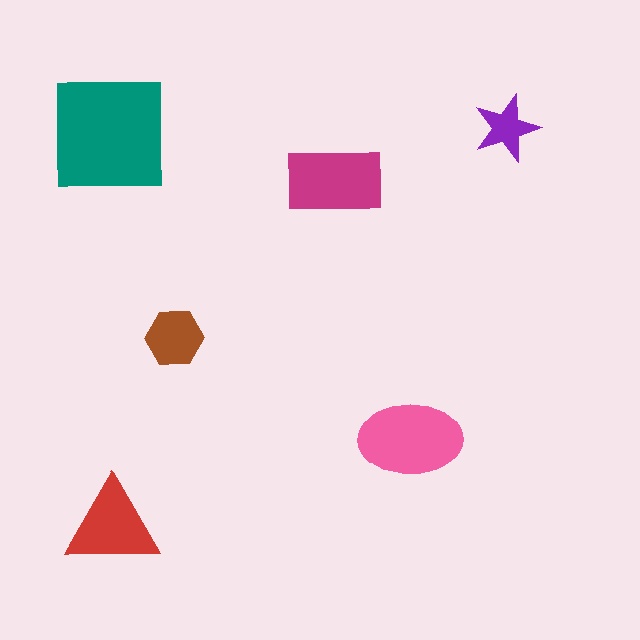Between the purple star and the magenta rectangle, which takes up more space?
The magenta rectangle.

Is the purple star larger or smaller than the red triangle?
Smaller.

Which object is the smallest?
The purple star.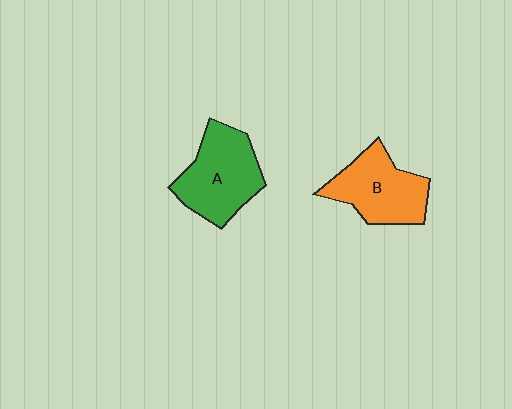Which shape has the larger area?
Shape A (green).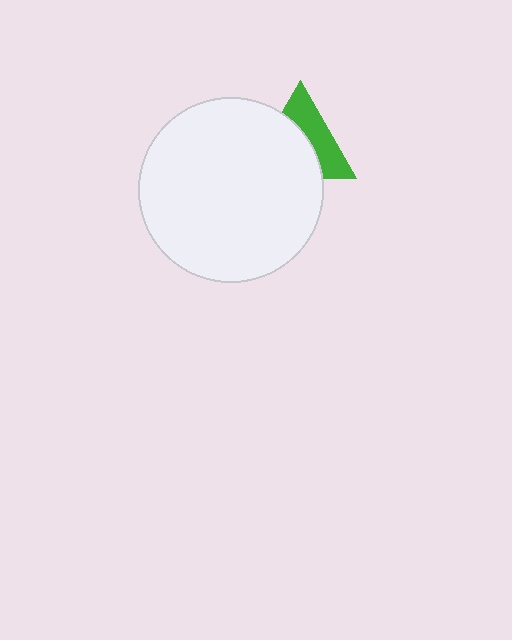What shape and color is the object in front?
The object in front is a white circle.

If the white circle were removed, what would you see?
You would see the complete green triangle.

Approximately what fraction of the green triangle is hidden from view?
Roughly 56% of the green triangle is hidden behind the white circle.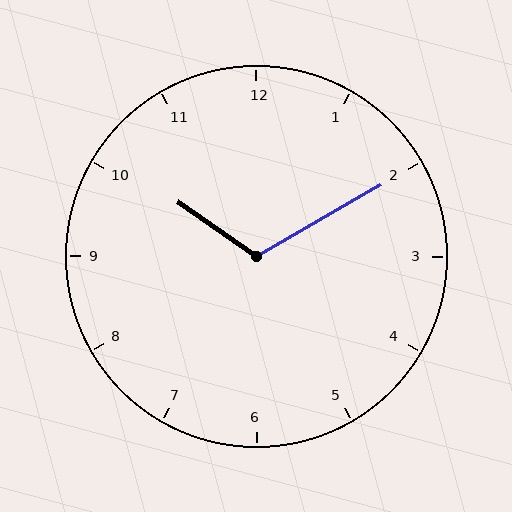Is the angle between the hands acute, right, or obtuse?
It is obtuse.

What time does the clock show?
10:10.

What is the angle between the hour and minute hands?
Approximately 115 degrees.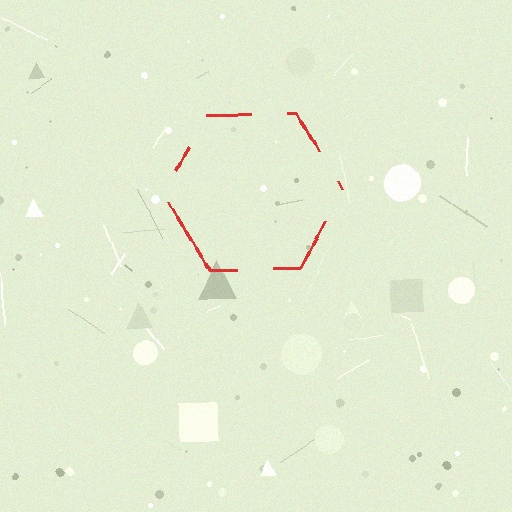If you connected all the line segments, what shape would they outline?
They would outline a hexagon.